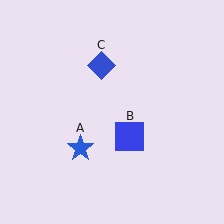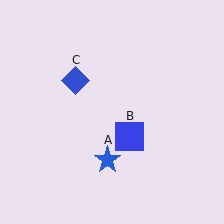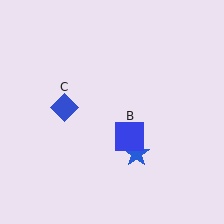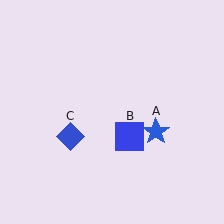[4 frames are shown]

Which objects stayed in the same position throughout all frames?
Blue square (object B) remained stationary.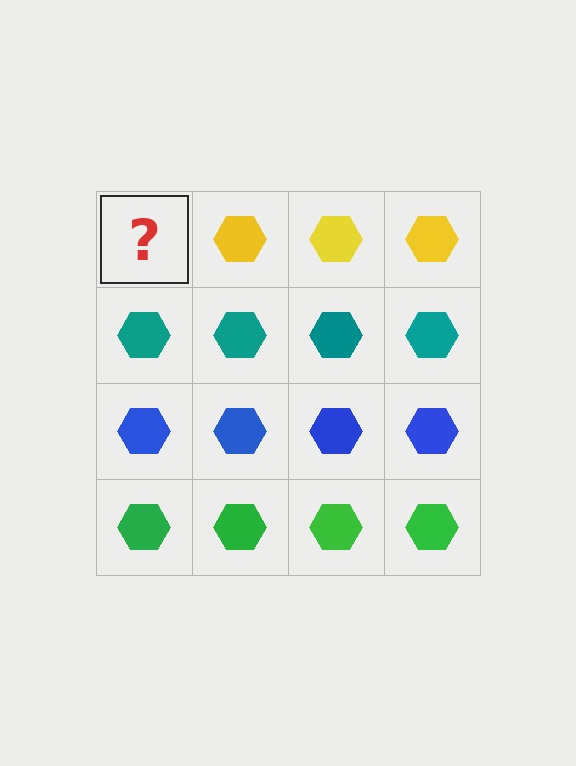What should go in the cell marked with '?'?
The missing cell should contain a yellow hexagon.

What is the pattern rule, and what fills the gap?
The rule is that each row has a consistent color. The gap should be filled with a yellow hexagon.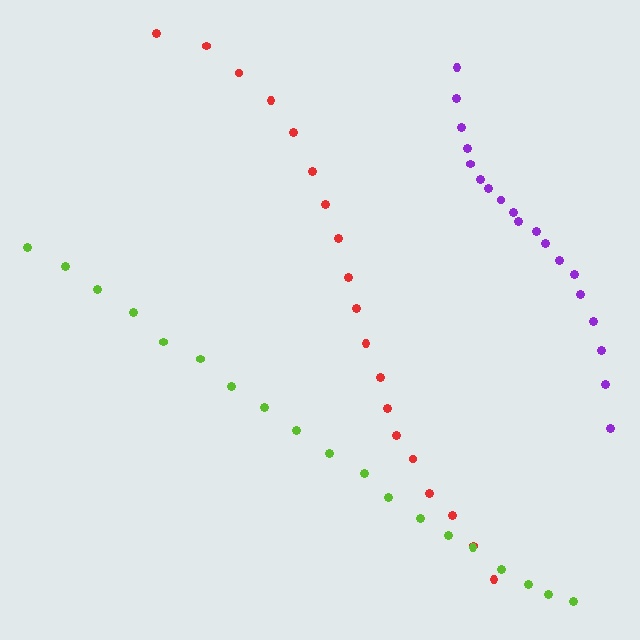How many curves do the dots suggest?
There are 3 distinct paths.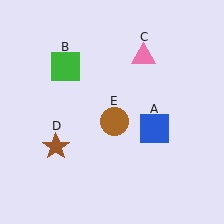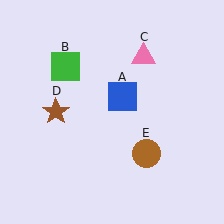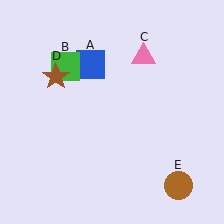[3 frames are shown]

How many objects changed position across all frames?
3 objects changed position: blue square (object A), brown star (object D), brown circle (object E).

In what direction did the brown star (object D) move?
The brown star (object D) moved up.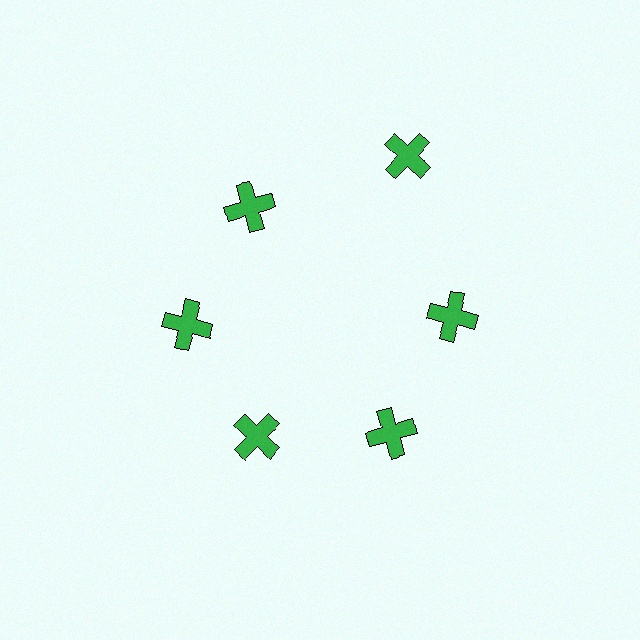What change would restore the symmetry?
The symmetry would be restored by moving it inward, back onto the ring so that all 6 crosses sit at equal angles and equal distance from the center.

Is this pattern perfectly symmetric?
No. The 6 green crosses are arranged in a ring, but one element near the 1 o'clock position is pushed outward from the center, breaking the 6-fold rotational symmetry.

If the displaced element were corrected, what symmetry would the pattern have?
It would have 6-fold rotational symmetry — the pattern would map onto itself every 60 degrees.